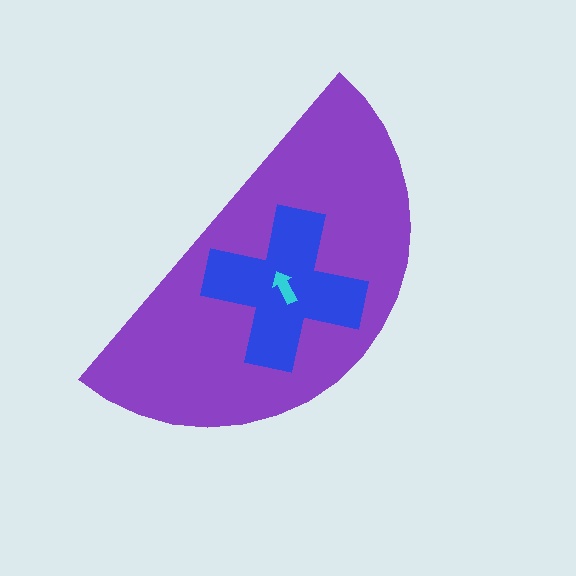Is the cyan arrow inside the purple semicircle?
Yes.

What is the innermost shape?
The cyan arrow.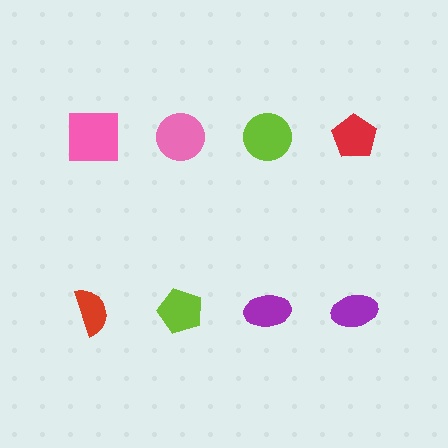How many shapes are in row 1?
4 shapes.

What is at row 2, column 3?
A purple ellipse.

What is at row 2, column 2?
A lime pentagon.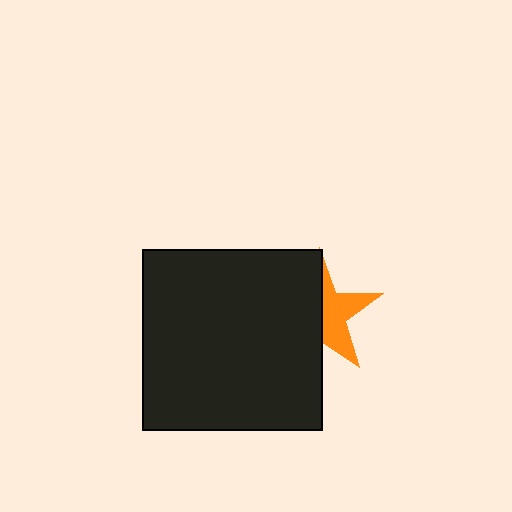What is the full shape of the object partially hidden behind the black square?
The partially hidden object is an orange star.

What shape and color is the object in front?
The object in front is a black square.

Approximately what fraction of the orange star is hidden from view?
Roughly 56% of the orange star is hidden behind the black square.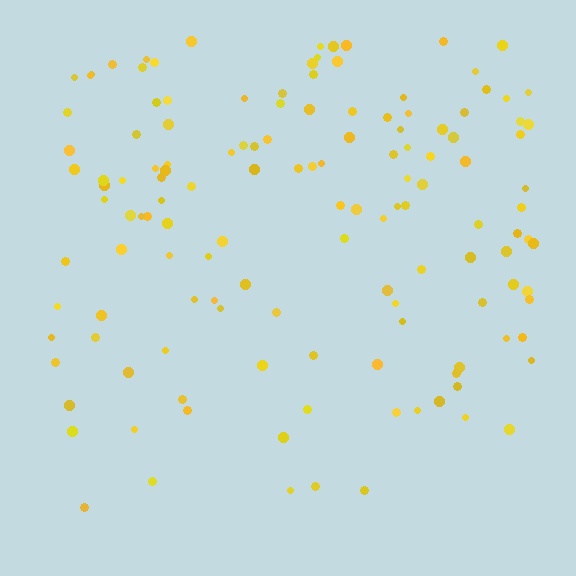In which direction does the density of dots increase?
From bottom to top, with the top side densest.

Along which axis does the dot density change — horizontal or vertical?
Vertical.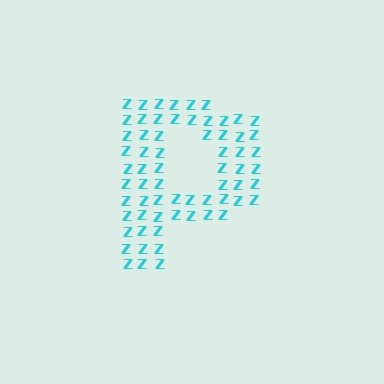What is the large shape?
The large shape is the letter P.